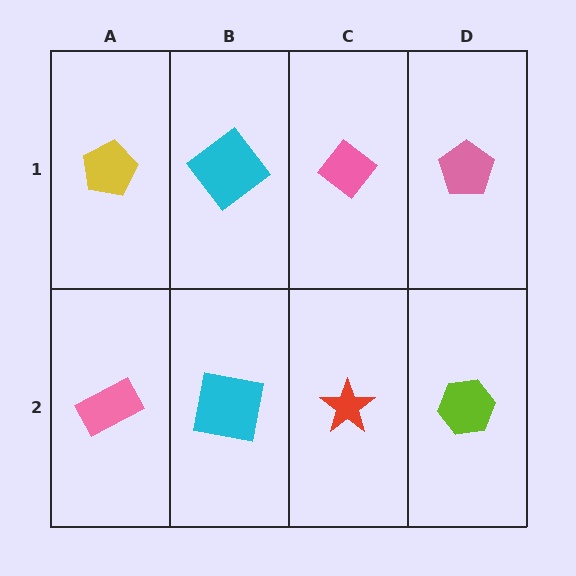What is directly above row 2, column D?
A pink pentagon.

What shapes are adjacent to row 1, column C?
A red star (row 2, column C), a cyan diamond (row 1, column B), a pink pentagon (row 1, column D).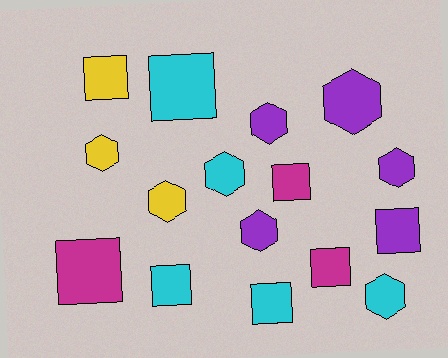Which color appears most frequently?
Purple, with 5 objects.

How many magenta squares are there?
There are 3 magenta squares.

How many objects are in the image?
There are 16 objects.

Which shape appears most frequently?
Hexagon, with 8 objects.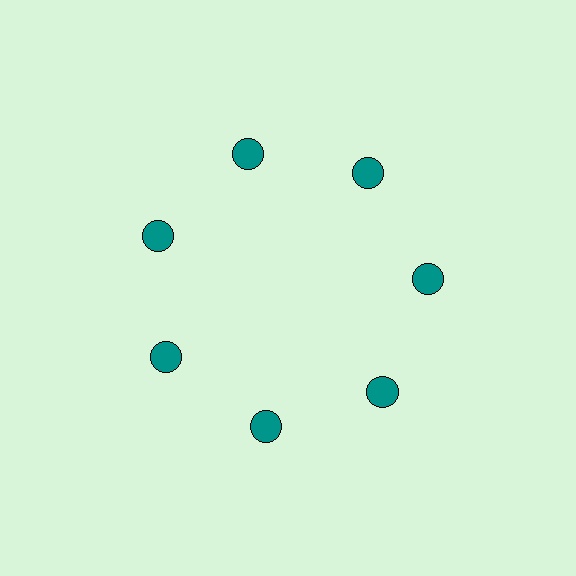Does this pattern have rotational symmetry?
Yes, this pattern has 7-fold rotational symmetry. It looks the same after rotating 51 degrees around the center.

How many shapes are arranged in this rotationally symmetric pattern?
There are 7 shapes, arranged in 7 groups of 1.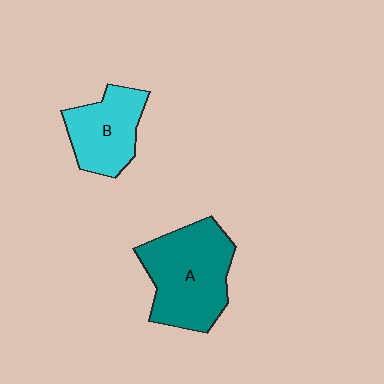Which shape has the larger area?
Shape A (teal).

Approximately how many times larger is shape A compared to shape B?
Approximately 1.5 times.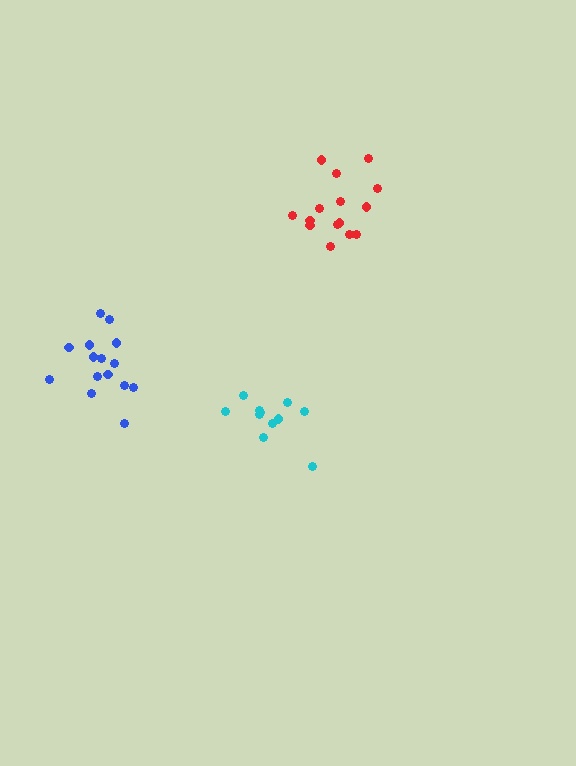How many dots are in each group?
Group 1: 15 dots, Group 2: 11 dots, Group 3: 15 dots (41 total).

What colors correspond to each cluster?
The clusters are colored: red, cyan, blue.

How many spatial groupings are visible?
There are 3 spatial groupings.